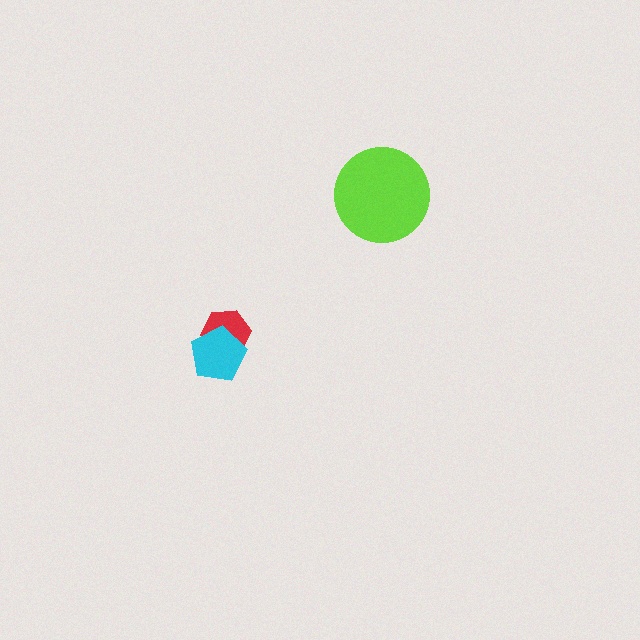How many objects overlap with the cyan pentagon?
1 object overlaps with the cyan pentagon.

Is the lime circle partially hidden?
No, no other shape covers it.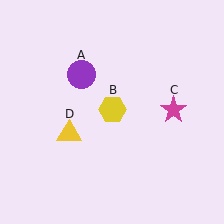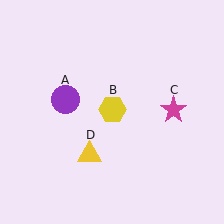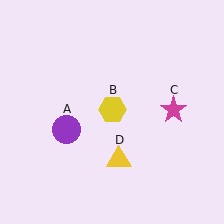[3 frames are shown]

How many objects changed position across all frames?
2 objects changed position: purple circle (object A), yellow triangle (object D).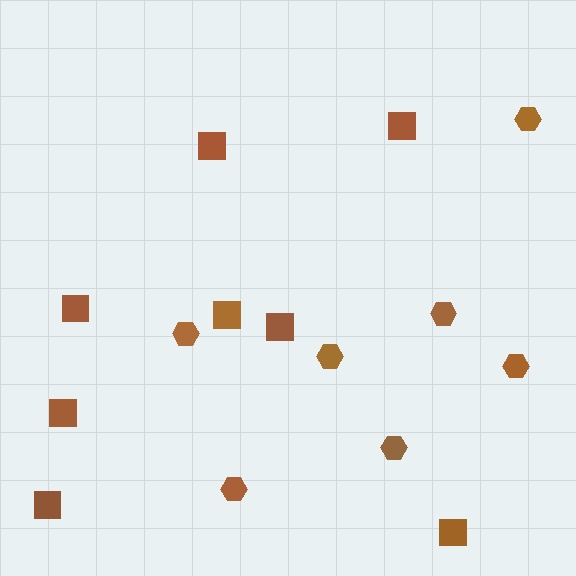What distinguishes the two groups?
There are 2 groups: one group of hexagons (7) and one group of squares (8).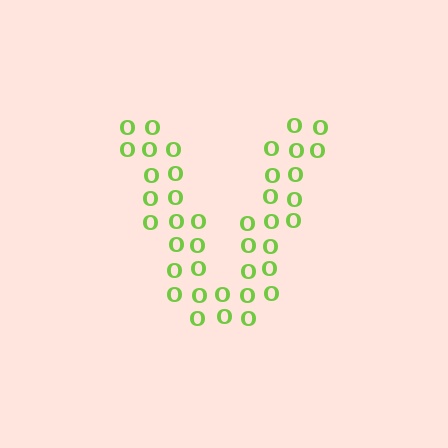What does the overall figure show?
The overall figure shows the letter V.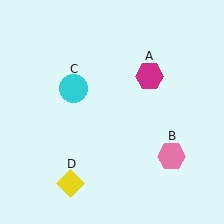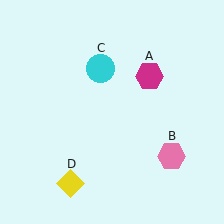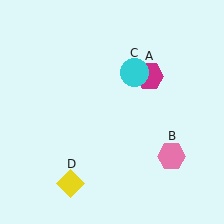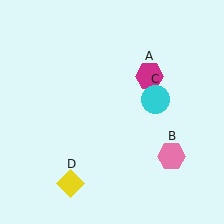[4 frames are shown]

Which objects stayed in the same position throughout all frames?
Magenta hexagon (object A) and pink hexagon (object B) and yellow diamond (object D) remained stationary.